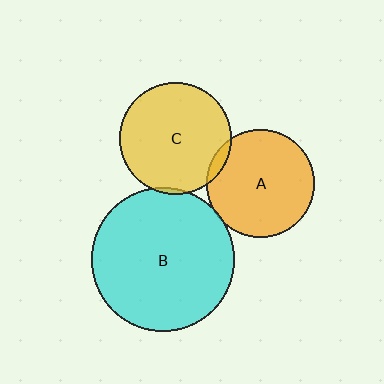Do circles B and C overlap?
Yes.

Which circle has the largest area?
Circle B (cyan).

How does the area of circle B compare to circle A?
Approximately 1.8 times.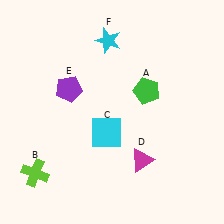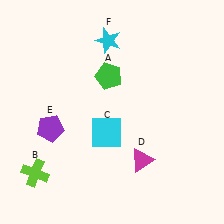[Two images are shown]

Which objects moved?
The objects that moved are: the green pentagon (A), the purple pentagon (E).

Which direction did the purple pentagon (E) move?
The purple pentagon (E) moved down.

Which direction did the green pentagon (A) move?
The green pentagon (A) moved left.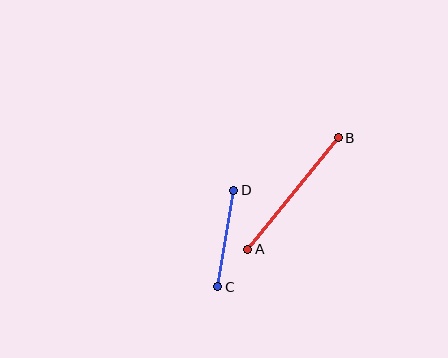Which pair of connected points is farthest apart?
Points A and B are farthest apart.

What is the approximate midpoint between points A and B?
The midpoint is at approximately (293, 194) pixels.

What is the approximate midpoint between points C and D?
The midpoint is at approximately (226, 239) pixels.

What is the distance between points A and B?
The distance is approximately 143 pixels.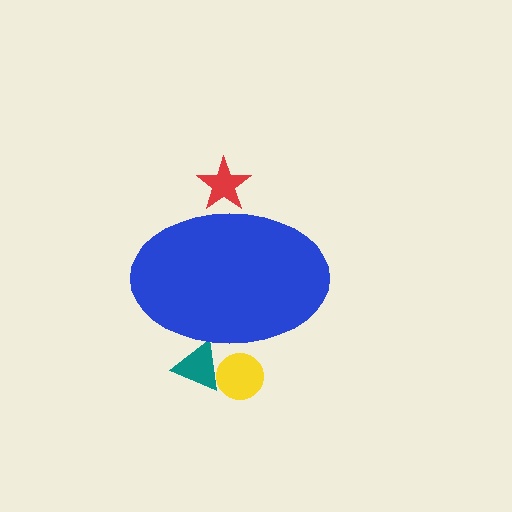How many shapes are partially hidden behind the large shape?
3 shapes are partially hidden.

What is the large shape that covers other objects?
A blue ellipse.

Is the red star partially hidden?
Yes, the red star is partially hidden behind the blue ellipse.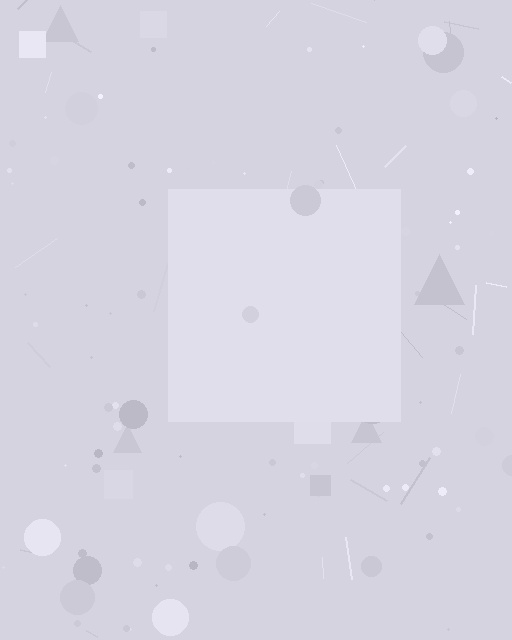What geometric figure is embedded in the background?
A square is embedded in the background.